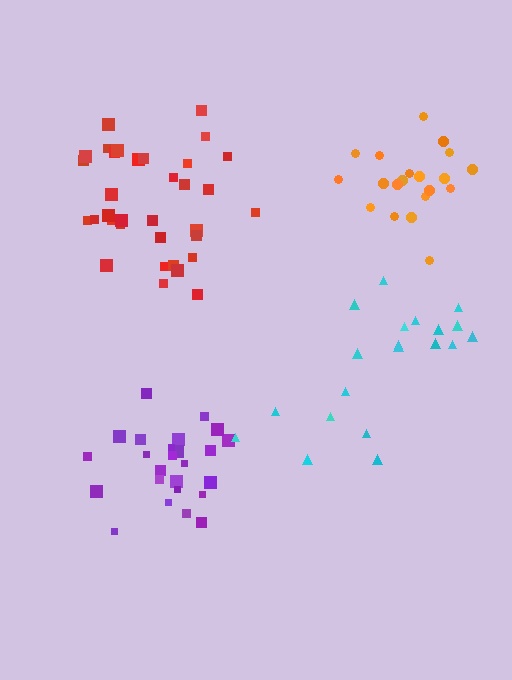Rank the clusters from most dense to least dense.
purple, red, orange, cyan.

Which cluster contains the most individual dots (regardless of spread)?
Red (34).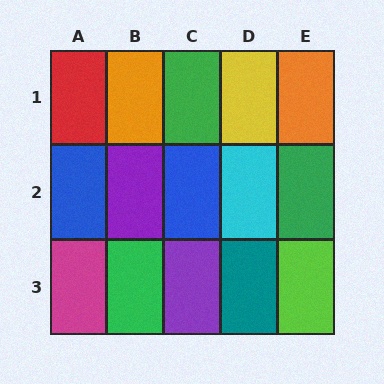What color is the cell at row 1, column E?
Orange.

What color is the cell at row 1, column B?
Orange.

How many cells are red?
1 cell is red.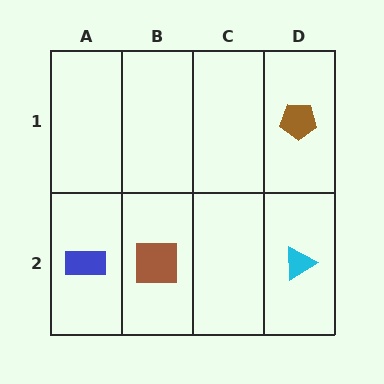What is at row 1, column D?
A brown pentagon.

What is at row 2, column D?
A cyan triangle.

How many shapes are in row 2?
3 shapes.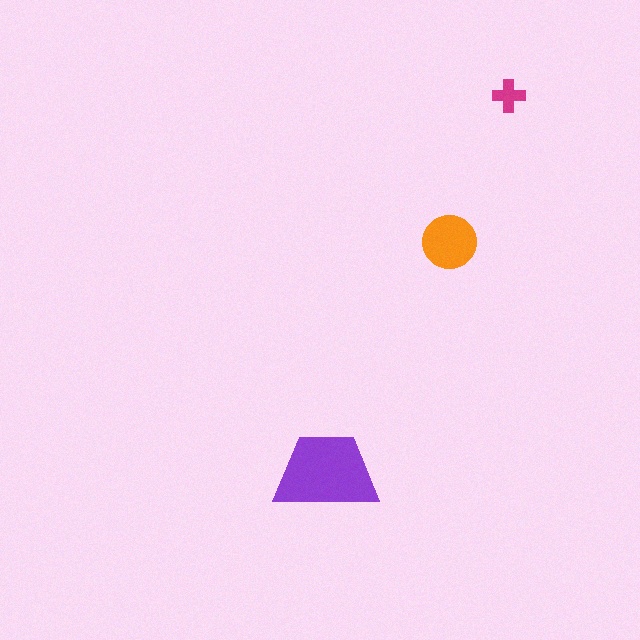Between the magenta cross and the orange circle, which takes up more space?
The orange circle.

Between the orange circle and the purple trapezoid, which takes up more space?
The purple trapezoid.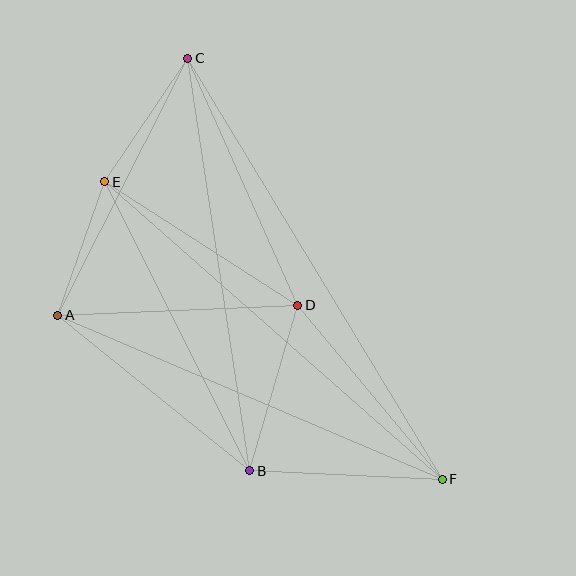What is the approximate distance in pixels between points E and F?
The distance between E and F is approximately 450 pixels.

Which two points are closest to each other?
Points A and E are closest to each other.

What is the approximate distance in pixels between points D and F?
The distance between D and F is approximately 226 pixels.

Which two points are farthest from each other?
Points C and F are farthest from each other.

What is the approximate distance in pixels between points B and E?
The distance between B and E is approximately 323 pixels.